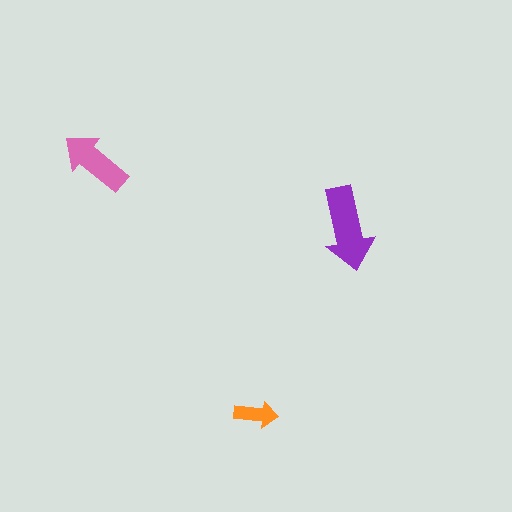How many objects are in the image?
There are 3 objects in the image.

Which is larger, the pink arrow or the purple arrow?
The purple one.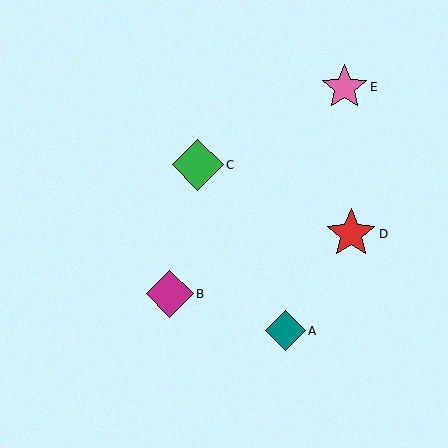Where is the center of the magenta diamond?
The center of the magenta diamond is at (170, 294).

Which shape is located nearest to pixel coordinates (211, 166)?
The green diamond (labeled C) at (198, 165) is nearest to that location.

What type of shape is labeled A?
Shape A is a teal diamond.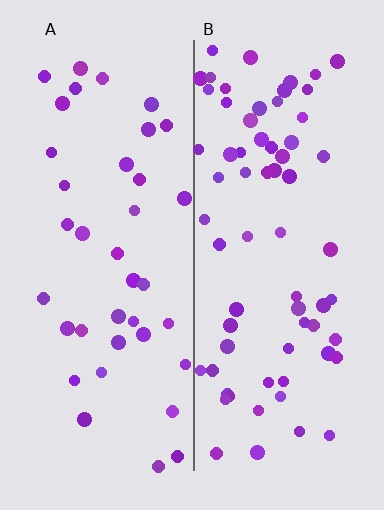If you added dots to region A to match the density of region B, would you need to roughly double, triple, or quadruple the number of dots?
Approximately double.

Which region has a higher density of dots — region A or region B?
B (the right).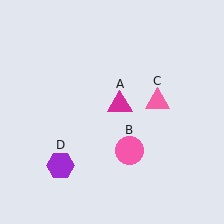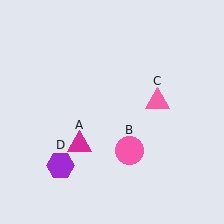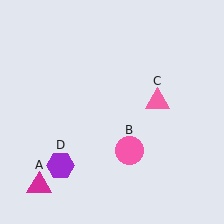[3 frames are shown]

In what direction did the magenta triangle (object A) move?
The magenta triangle (object A) moved down and to the left.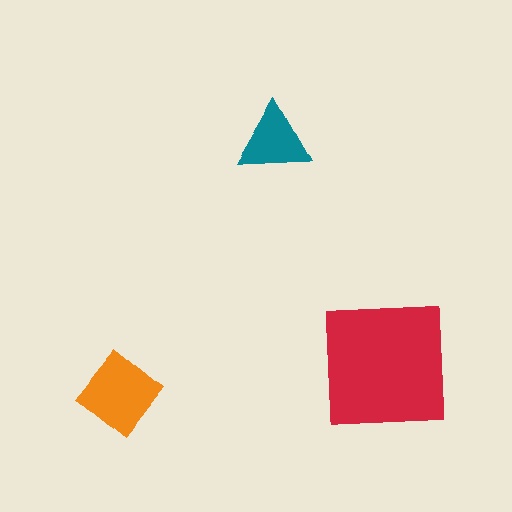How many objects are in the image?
There are 3 objects in the image.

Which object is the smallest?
The teal triangle.